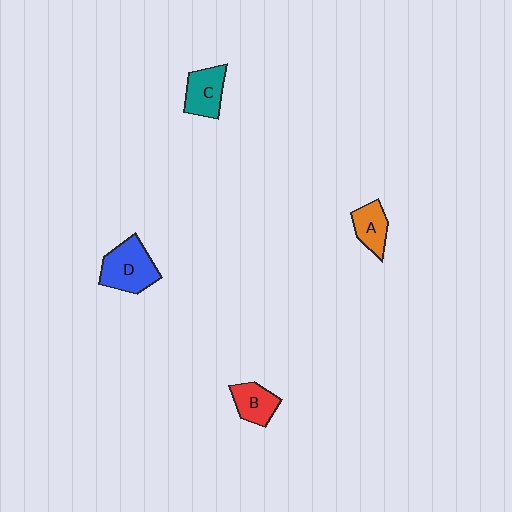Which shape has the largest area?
Shape D (blue).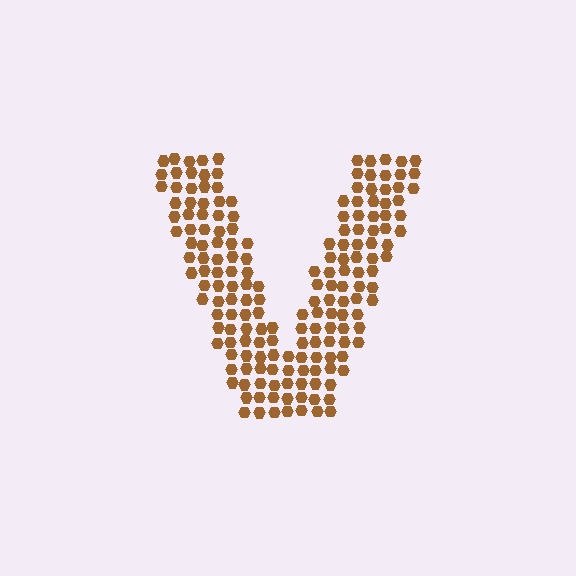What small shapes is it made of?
It is made of small hexagons.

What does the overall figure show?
The overall figure shows the letter V.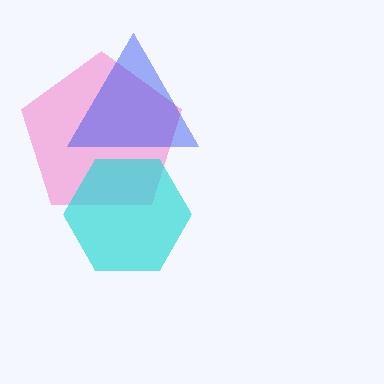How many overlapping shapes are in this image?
There are 3 overlapping shapes in the image.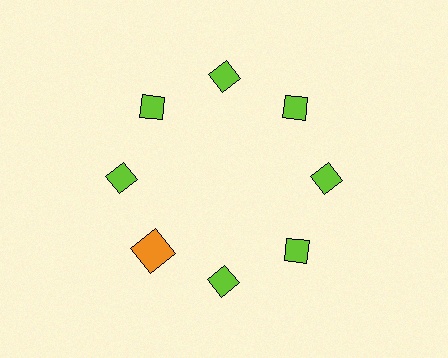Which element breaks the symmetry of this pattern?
The orange square at roughly the 8 o'clock position breaks the symmetry. All other shapes are lime diamonds.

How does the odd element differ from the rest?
It differs in both color (orange instead of lime) and shape (square instead of diamond).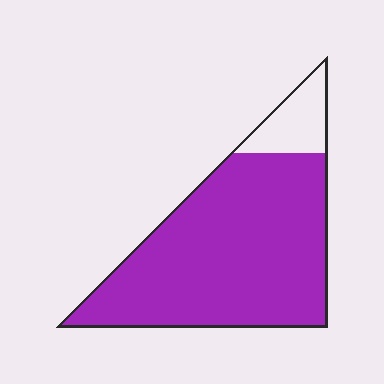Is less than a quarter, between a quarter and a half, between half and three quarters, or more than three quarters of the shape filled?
More than three quarters.